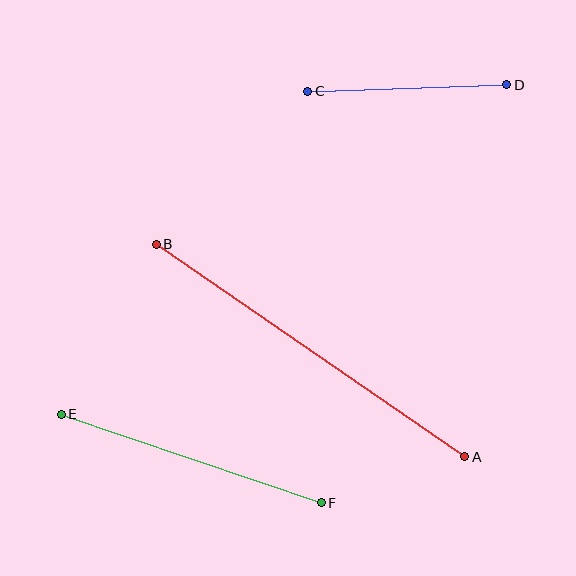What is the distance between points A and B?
The distance is approximately 375 pixels.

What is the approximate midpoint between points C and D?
The midpoint is at approximately (407, 88) pixels.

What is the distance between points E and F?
The distance is approximately 275 pixels.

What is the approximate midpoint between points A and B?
The midpoint is at approximately (311, 351) pixels.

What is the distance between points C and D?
The distance is approximately 199 pixels.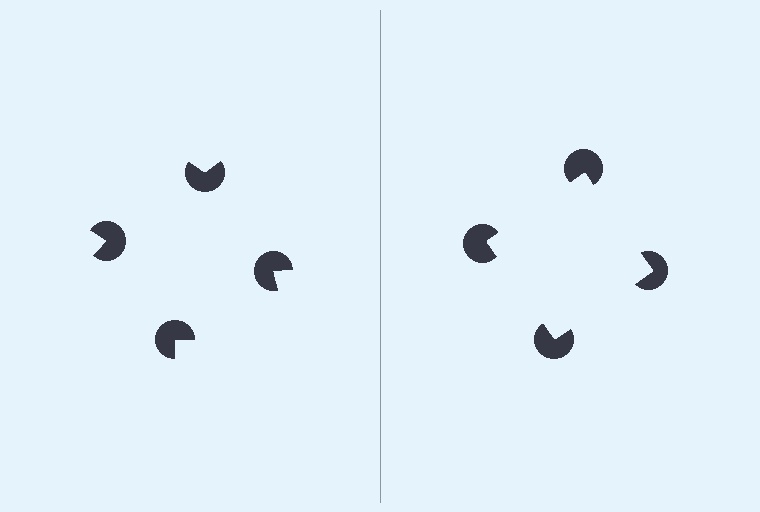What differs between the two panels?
The pac-man discs are positioned identically on both sides; only the wedge orientations differ. On the right they align to a square; on the left they are misaligned.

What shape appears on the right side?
An illusory square.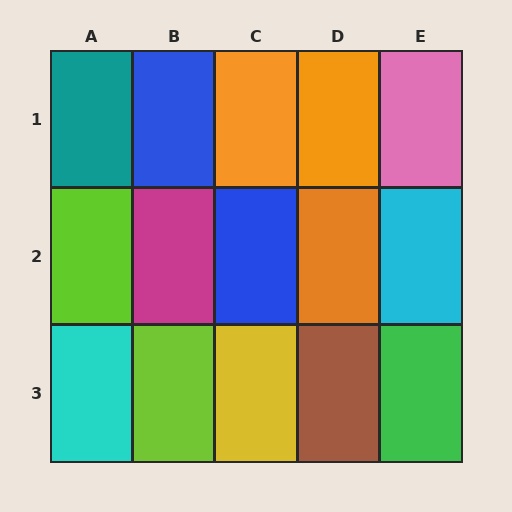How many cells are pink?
1 cell is pink.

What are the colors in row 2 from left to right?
Lime, magenta, blue, orange, cyan.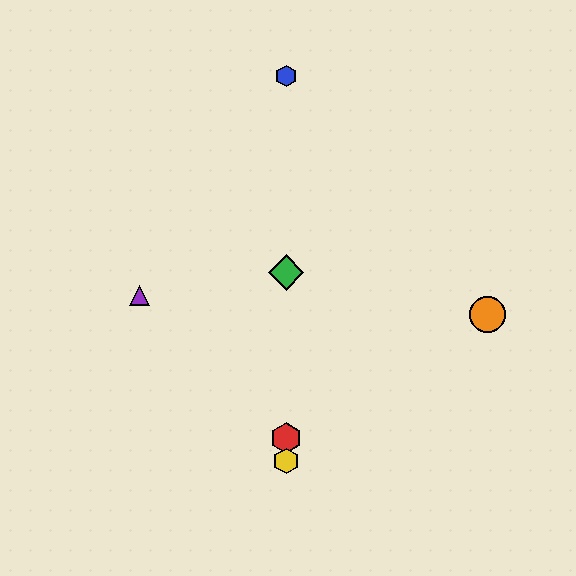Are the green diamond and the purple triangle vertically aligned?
No, the green diamond is at x≈286 and the purple triangle is at x≈139.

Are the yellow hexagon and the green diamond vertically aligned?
Yes, both are at x≈286.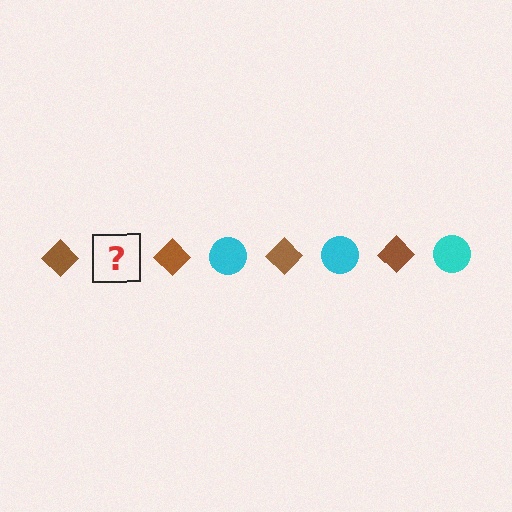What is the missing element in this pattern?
The missing element is a cyan circle.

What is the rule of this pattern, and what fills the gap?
The rule is that the pattern alternates between brown diamond and cyan circle. The gap should be filled with a cyan circle.